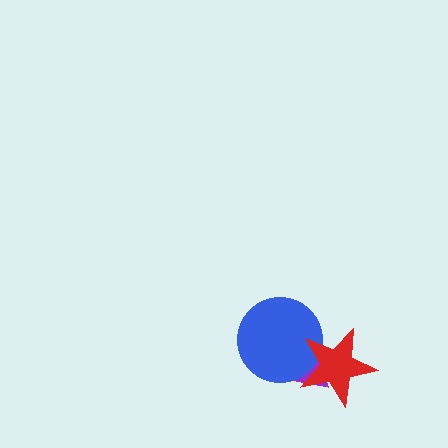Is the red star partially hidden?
No, no other shape covers it.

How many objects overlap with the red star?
2 objects overlap with the red star.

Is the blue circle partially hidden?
Yes, it is partially covered by another shape.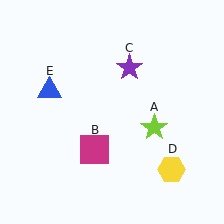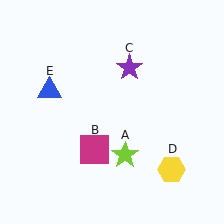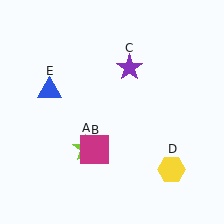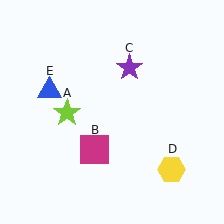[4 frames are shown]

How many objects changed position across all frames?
1 object changed position: lime star (object A).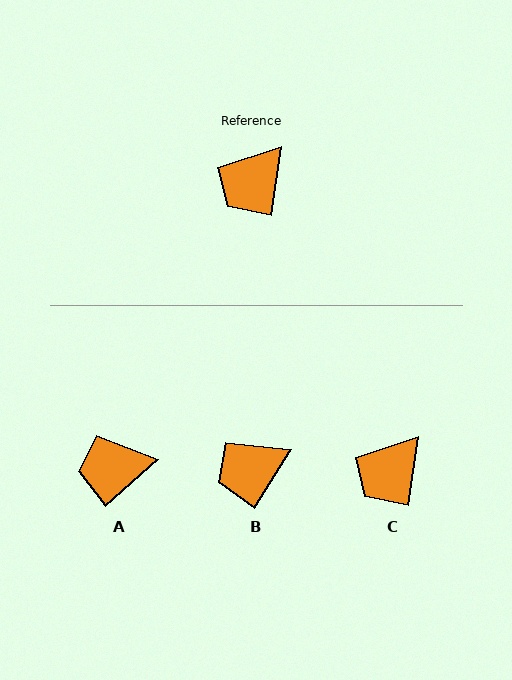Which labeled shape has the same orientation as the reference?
C.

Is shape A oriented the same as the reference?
No, it is off by about 40 degrees.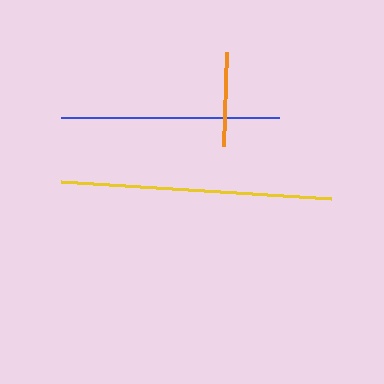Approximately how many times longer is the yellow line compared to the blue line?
The yellow line is approximately 1.2 times the length of the blue line.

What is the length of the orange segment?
The orange segment is approximately 94 pixels long.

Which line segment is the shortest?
The orange line is the shortest at approximately 94 pixels.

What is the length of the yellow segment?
The yellow segment is approximately 271 pixels long.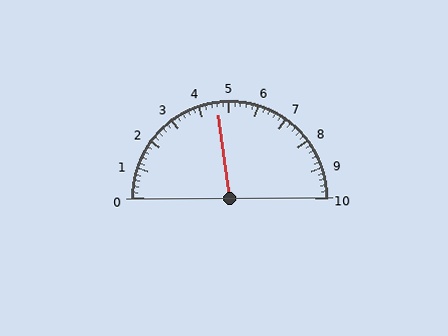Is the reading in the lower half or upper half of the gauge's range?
The reading is in the lower half of the range (0 to 10).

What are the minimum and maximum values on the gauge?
The gauge ranges from 0 to 10.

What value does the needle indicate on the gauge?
The needle indicates approximately 4.6.